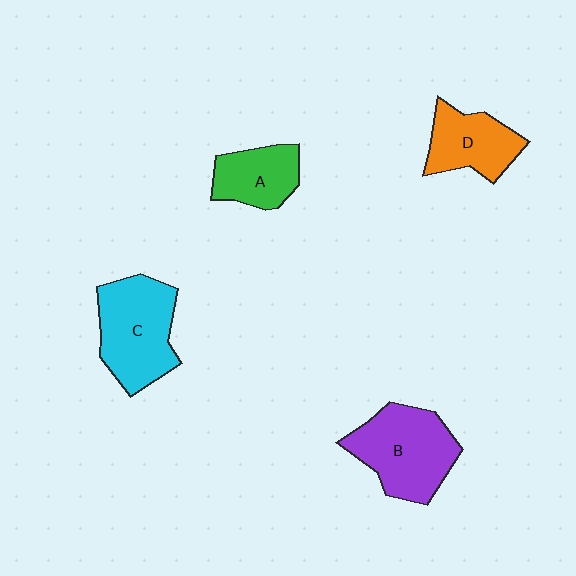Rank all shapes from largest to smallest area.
From largest to smallest: B (purple), C (cyan), D (orange), A (green).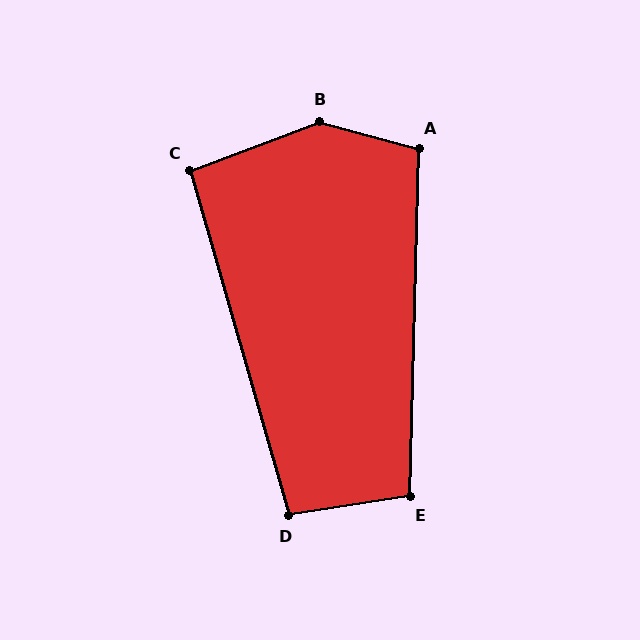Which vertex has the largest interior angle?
B, at approximately 144 degrees.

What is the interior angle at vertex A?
Approximately 104 degrees (obtuse).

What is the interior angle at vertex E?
Approximately 100 degrees (obtuse).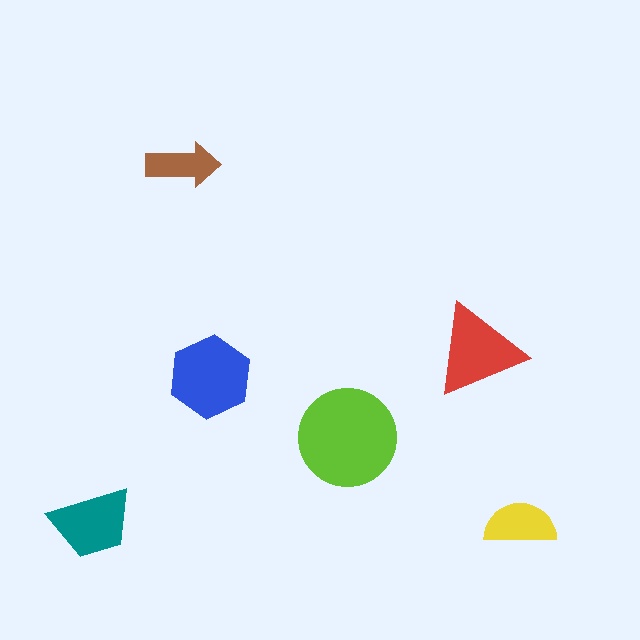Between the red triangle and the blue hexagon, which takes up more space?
The blue hexagon.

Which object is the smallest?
The brown arrow.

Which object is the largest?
The lime circle.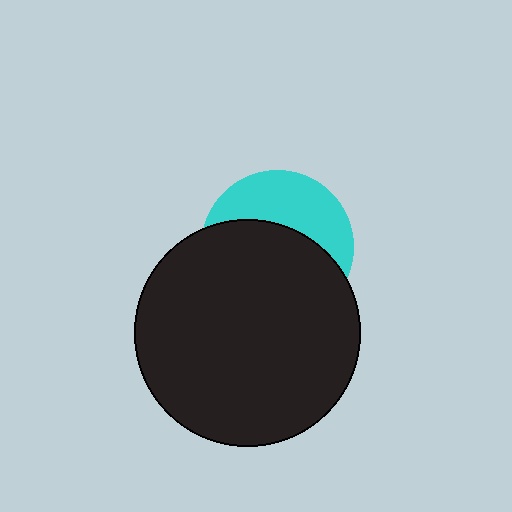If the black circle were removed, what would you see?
You would see the complete cyan circle.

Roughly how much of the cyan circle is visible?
A small part of it is visible (roughly 39%).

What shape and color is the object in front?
The object in front is a black circle.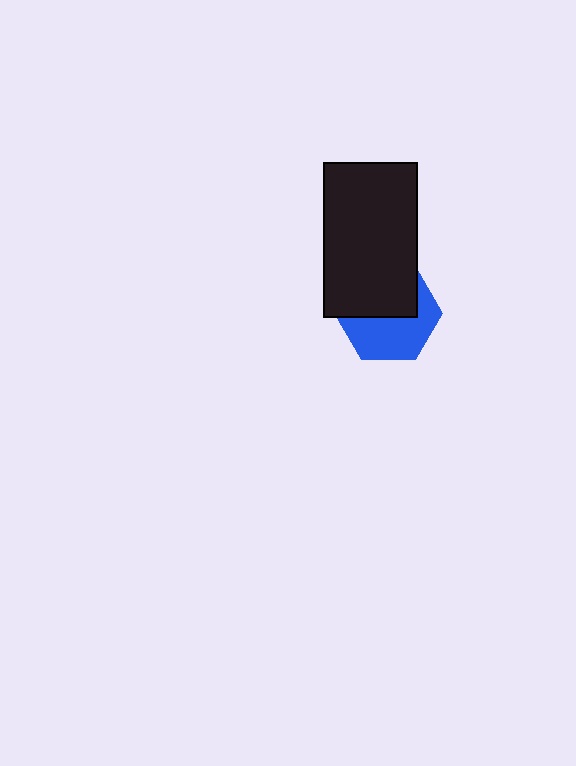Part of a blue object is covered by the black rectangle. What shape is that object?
It is a hexagon.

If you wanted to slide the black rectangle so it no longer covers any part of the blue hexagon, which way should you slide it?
Slide it up — that is the most direct way to separate the two shapes.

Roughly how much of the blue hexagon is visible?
About half of it is visible (roughly 52%).